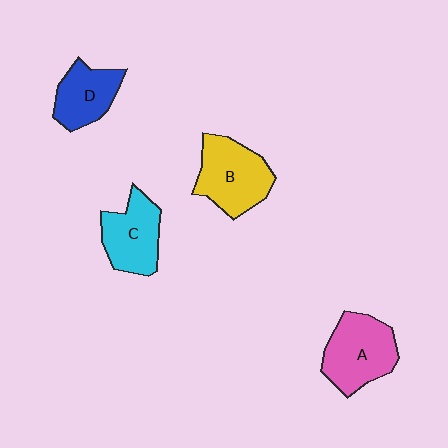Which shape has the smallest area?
Shape D (blue).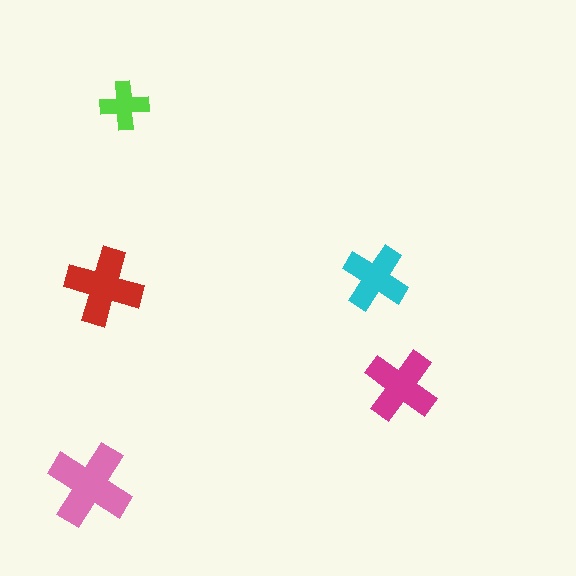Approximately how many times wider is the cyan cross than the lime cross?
About 1.5 times wider.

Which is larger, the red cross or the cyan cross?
The red one.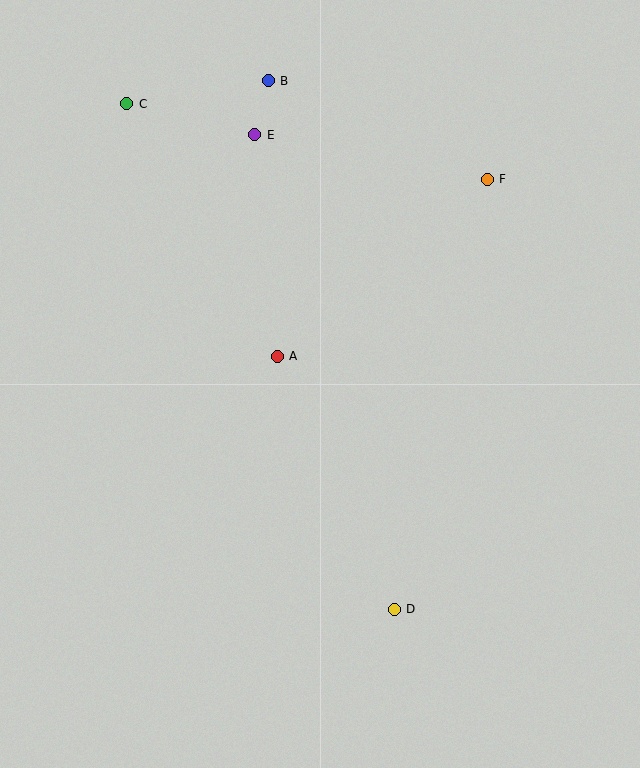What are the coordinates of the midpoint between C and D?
The midpoint between C and D is at (260, 356).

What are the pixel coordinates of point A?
Point A is at (277, 356).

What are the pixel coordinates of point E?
Point E is at (255, 135).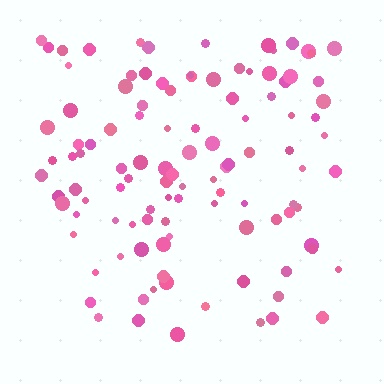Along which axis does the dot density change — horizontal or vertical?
Vertical.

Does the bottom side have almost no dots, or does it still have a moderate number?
Still a moderate number, just noticeably fewer than the top.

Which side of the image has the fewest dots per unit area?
The bottom.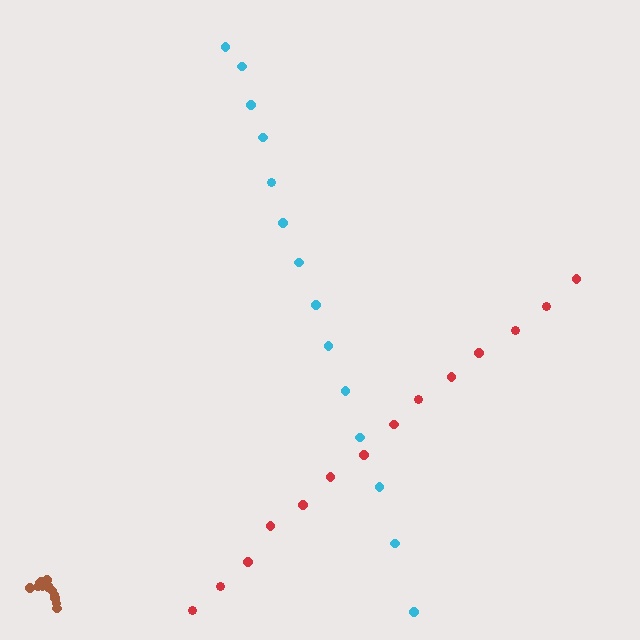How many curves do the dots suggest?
There are 3 distinct paths.